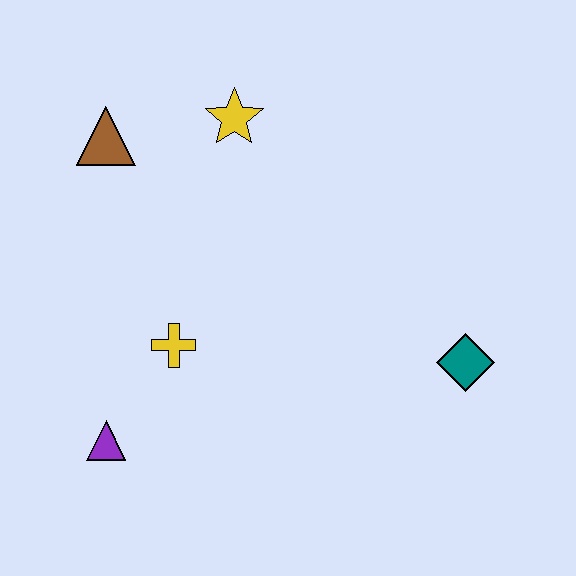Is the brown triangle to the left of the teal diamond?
Yes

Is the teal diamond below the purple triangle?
No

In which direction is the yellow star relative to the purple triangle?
The yellow star is above the purple triangle.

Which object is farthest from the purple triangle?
The teal diamond is farthest from the purple triangle.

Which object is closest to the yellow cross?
The purple triangle is closest to the yellow cross.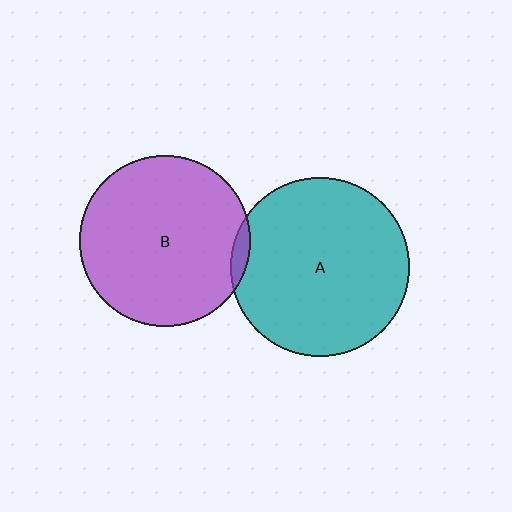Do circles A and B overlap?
Yes.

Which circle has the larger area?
Circle A (teal).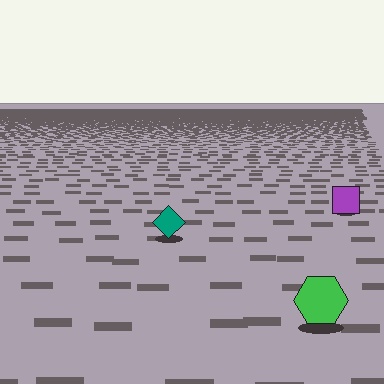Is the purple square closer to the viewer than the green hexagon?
No. The green hexagon is closer — you can tell from the texture gradient: the ground texture is coarser near it.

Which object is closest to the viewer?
The green hexagon is closest. The texture marks near it are larger and more spread out.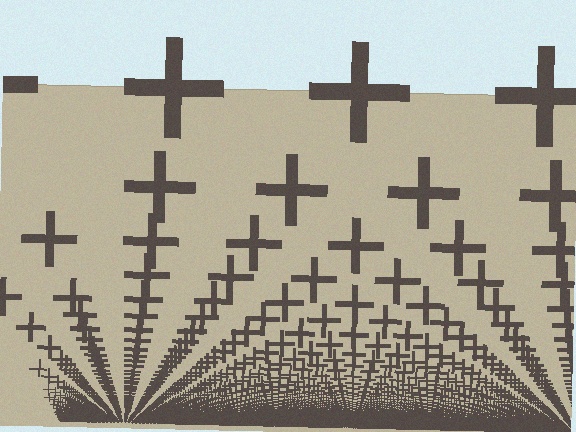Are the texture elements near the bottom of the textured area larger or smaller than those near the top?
Smaller. The gradient is inverted — elements near the bottom are smaller and denser.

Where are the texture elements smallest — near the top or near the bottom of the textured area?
Near the bottom.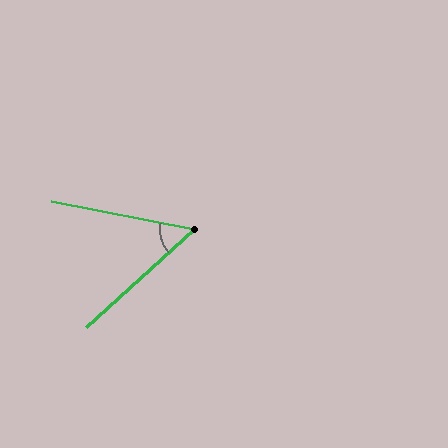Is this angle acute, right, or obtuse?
It is acute.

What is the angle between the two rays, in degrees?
Approximately 53 degrees.